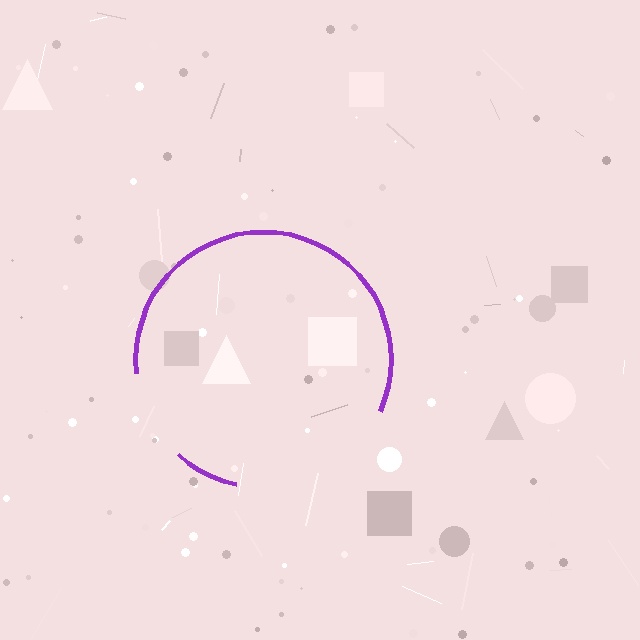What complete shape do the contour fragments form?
The contour fragments form a circle.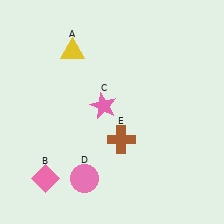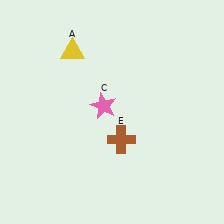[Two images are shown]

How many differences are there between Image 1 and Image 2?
There are 2 differences between the two images.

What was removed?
The pink circle (D), the pink diamond (B) were removed in Image 2.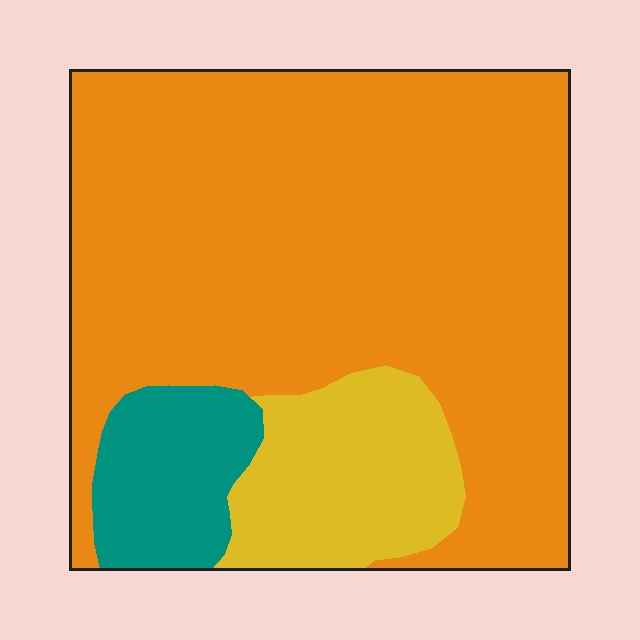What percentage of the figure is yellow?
Yellow covers 15% of the figure.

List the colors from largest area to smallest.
From largest to smallest: orange, yellow, teal.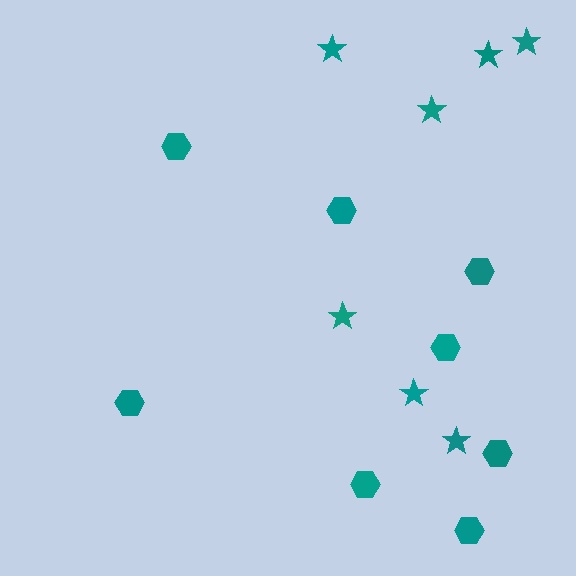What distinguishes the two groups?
There are 2 groups: one group of hexagons (8) and one group of stars (7).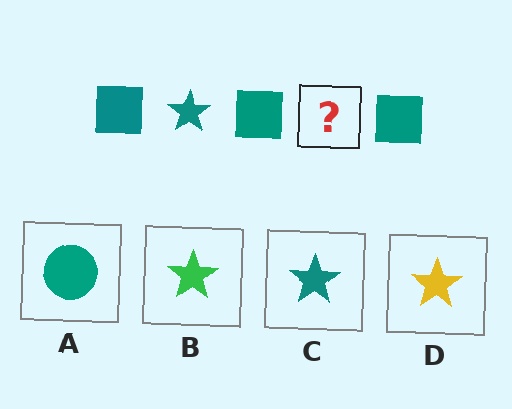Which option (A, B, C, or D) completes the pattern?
C.